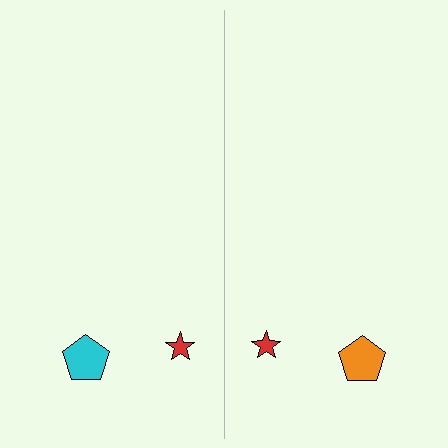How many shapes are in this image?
There are 4 shapes in this image.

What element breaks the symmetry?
The orange pentagon on the right side breaks the symmetry — its mirror counterpart is cyan.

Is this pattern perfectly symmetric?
No, the pattern is not perfectly symmetric. The orange pentagon on the right side breaks the symmetry — its mirror counterpart is cyan.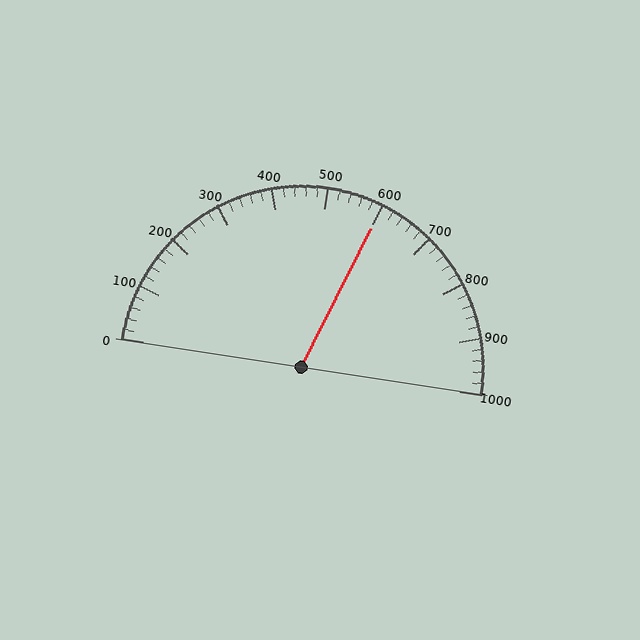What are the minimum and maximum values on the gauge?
The gauge ranges from 0 to 1000.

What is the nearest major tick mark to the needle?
The nearest major tick mark is 600.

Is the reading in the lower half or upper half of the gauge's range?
The reading is in the upper half of the range (0 to 1000).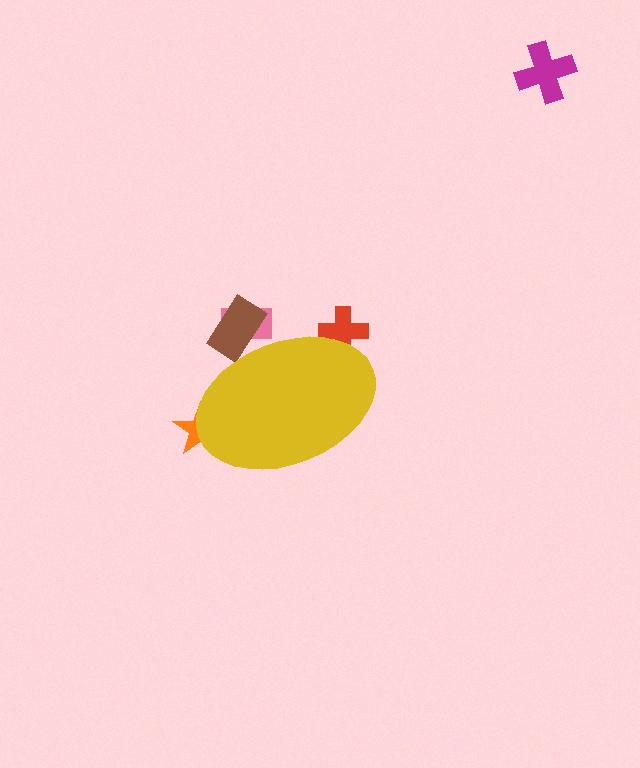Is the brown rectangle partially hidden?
Yes, the brown rectangle is partially hidden behind the yellow ellipse.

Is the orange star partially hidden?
Yes, the orange star is partially hidden behind the yellow ellipse.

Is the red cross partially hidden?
Yes, the red cross is partially hidden behind the yellow ellipse.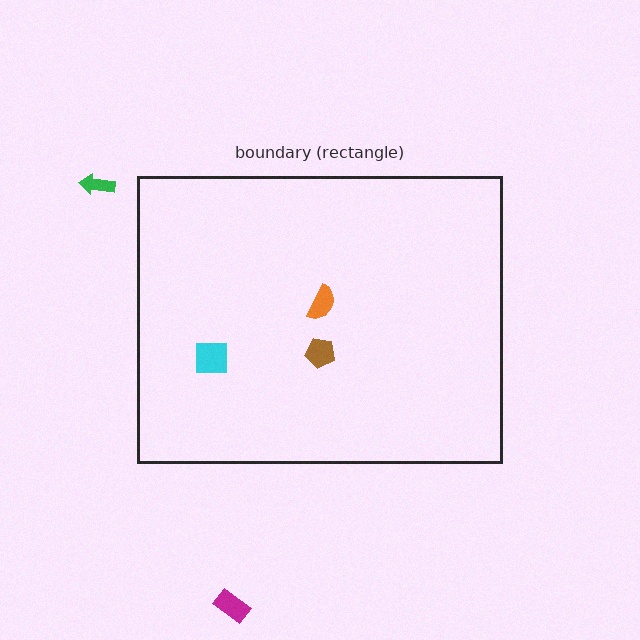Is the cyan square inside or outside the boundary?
Inside.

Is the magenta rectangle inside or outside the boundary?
Outside.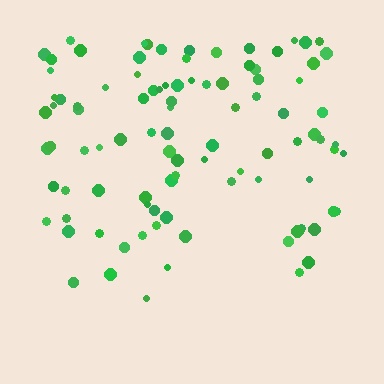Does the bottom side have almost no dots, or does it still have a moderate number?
Still a moderate number, just noticeably fewer than the top.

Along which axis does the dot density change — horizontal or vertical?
Vertical.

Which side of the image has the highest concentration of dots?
The top.